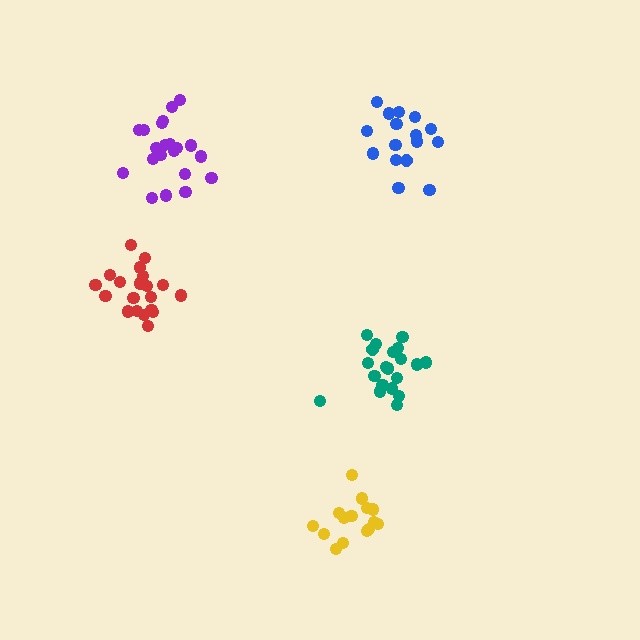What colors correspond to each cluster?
The clusters are colored: purple, teal, red, yellow, blue.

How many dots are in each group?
Group 1: 21 dots, Group 2: 20 dots, Group 3: 21 dots, Group 4: 15 dots, Group 5: 16 dots (93 total).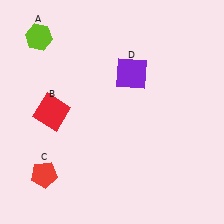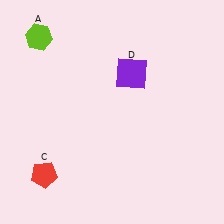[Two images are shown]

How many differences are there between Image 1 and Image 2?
There is 1 difference between the two images.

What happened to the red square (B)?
The red square (B) was removed in Image 2. It was in the top-left area of Image 1.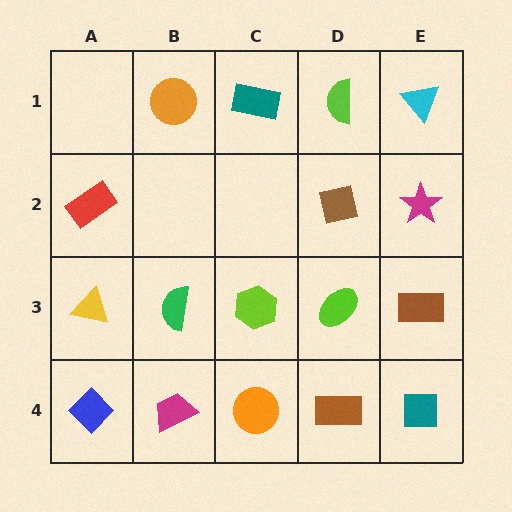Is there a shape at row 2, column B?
No, that cell is empty.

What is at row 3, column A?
A yellow triangle.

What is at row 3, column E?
A brown rectangle.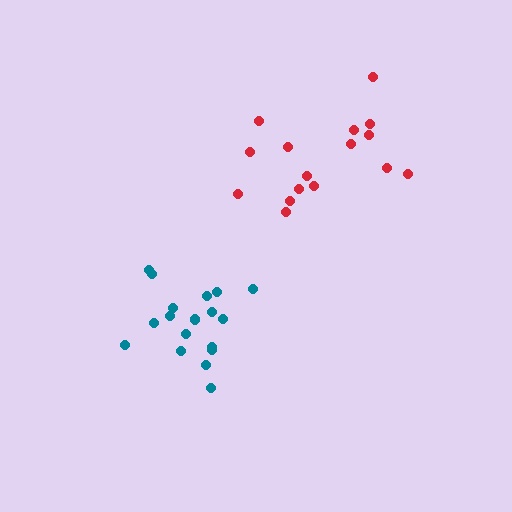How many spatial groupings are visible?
There are 2 spatial groupings.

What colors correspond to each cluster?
The clusters are colored: red, teal.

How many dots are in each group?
Group 1: 16 dots, Group 2: 18 dots (34 total).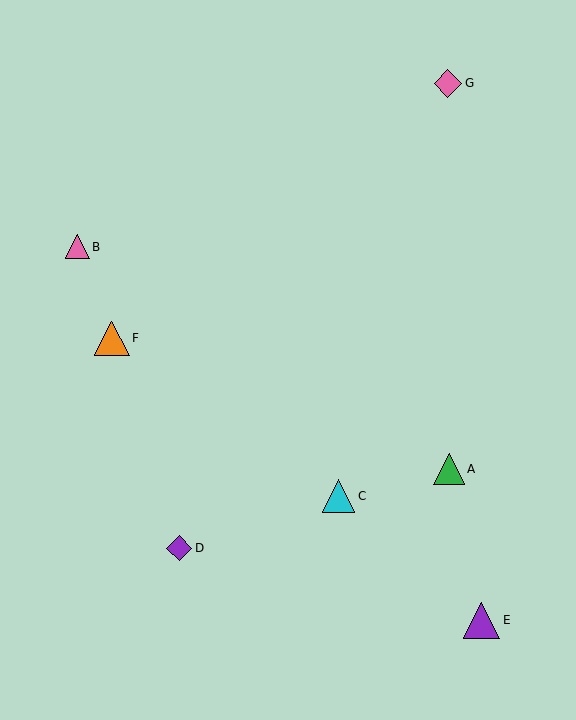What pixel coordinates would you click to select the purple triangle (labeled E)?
Click at (482, 620) to select the purple triangle E.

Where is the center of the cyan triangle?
The center of the cyan triangle is at (338, 496).